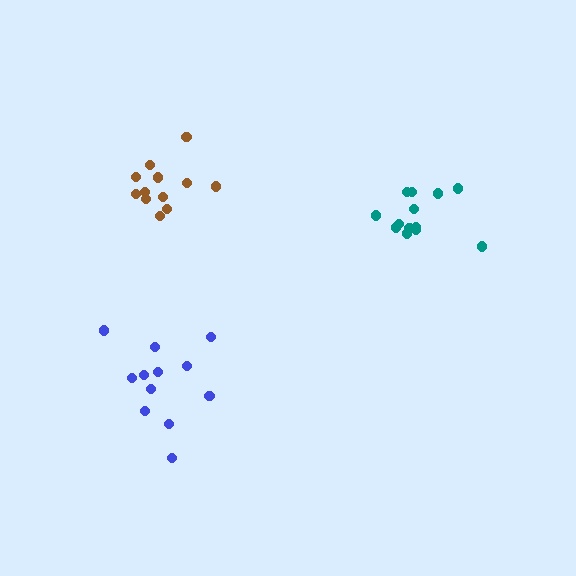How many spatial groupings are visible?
There are 3 spatial groupings.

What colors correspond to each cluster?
The clusters are colored: blue, teal, brown.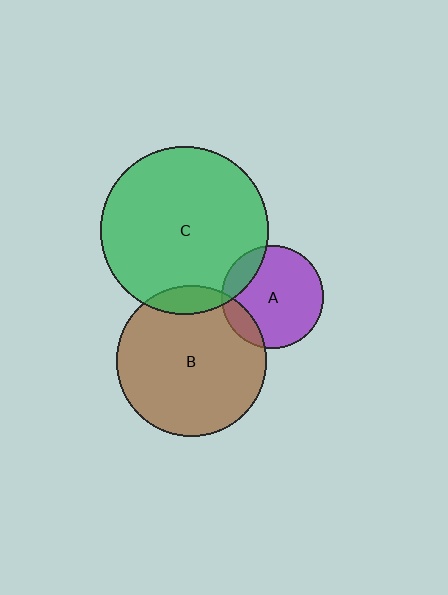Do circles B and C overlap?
Yes.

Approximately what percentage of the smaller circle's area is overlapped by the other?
Approximately 10%.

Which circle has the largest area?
Circle C (green).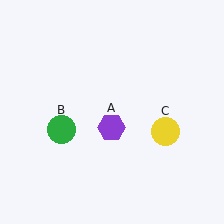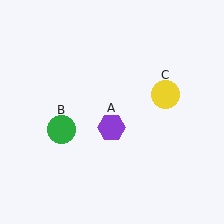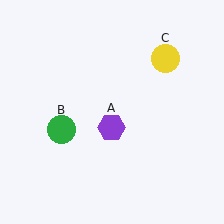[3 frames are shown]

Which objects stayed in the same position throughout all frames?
Purple hexagon (object A) and green circle (object B) remained stationary.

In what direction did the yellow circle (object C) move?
The yellow circle (object C) moved up.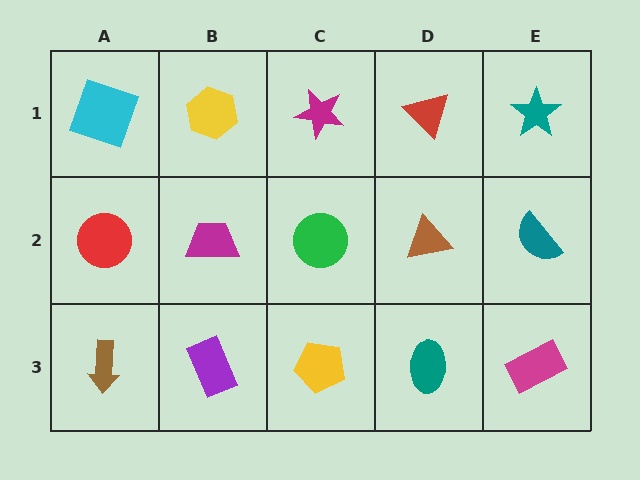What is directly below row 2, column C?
A yellow pentagon.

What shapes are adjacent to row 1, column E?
A teal semicircle (row 2, column E), a red triangle (row 1, column D).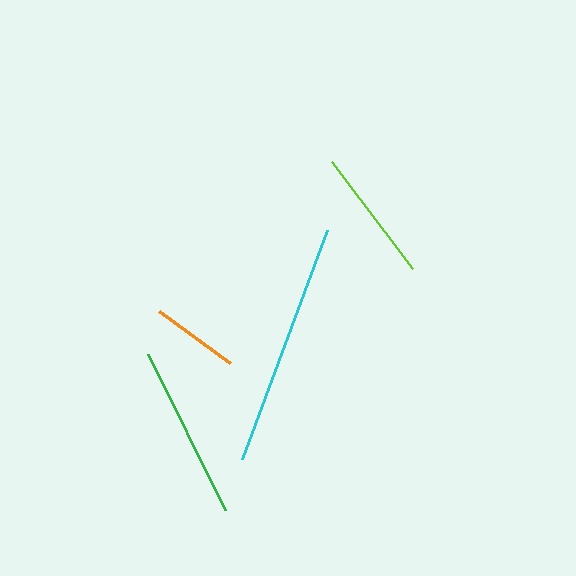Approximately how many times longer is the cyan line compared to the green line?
The cyan line is approximately 1.4 times the length of the green line.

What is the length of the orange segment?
The orange segment is approximately 88 pixels long.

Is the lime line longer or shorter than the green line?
The green line is longer than the lime line.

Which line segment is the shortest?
The orange line is the shortest at approximately 88 pixels.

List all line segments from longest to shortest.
From longest to shortest: cyan, green, lime, orange.